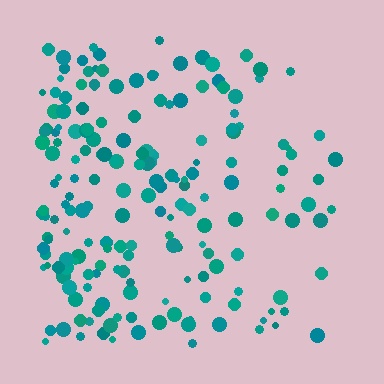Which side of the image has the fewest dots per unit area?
The right.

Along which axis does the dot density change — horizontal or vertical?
Horizontal.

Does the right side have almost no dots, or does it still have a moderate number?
Still a moderate number, just noticeably fewer than the left.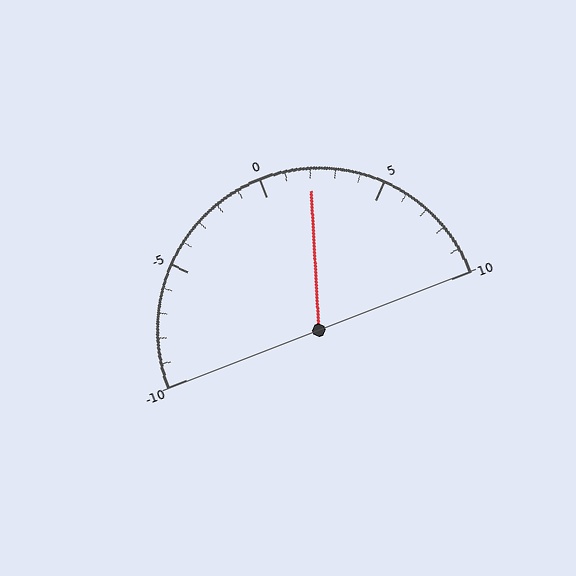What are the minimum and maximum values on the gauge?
The gauge ranges from -10 to 10.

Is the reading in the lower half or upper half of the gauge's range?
The reading is in the upper half of the range (-10 to 10).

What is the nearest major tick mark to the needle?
The nearest major tick mark is 0.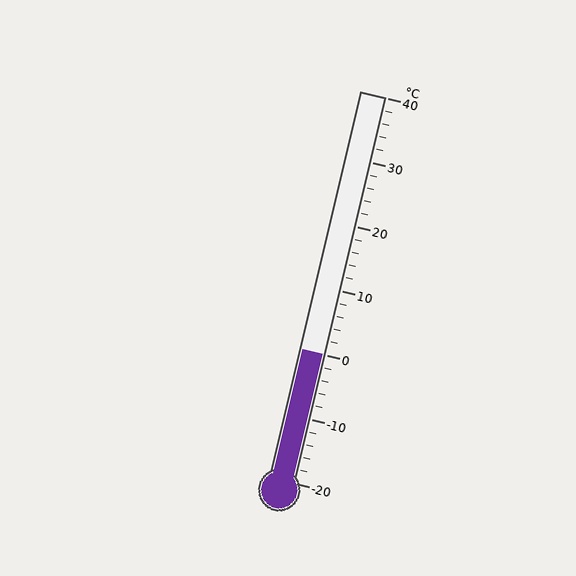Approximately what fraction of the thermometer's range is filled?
The thermometer is filled to approximately 35% of its range.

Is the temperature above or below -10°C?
The temperature is above -10°C.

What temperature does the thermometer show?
The thermometer shows approximately 0°C.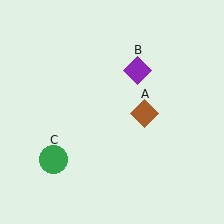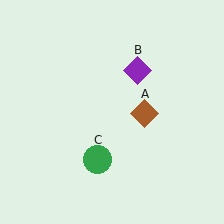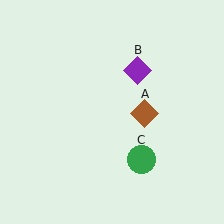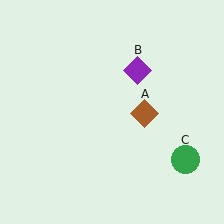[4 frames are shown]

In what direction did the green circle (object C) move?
The green circle (object C) moved right.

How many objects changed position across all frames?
1 object changed position: green circle (object C).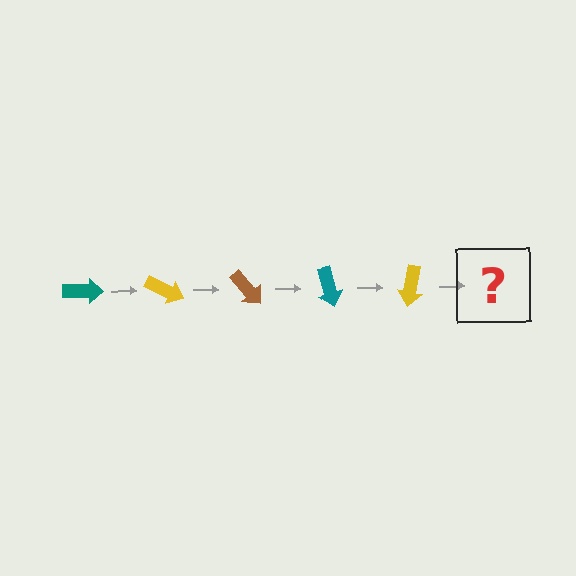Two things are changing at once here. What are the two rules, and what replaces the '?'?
The two rules are that it rotates 25 degrees each step and the color cycles through teal, yellow, and brown. The '?' should be a brown arrow, rotated 125 degrees from the start.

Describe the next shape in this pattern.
It should be a brown arrow, rotated 125 degrees from the start.